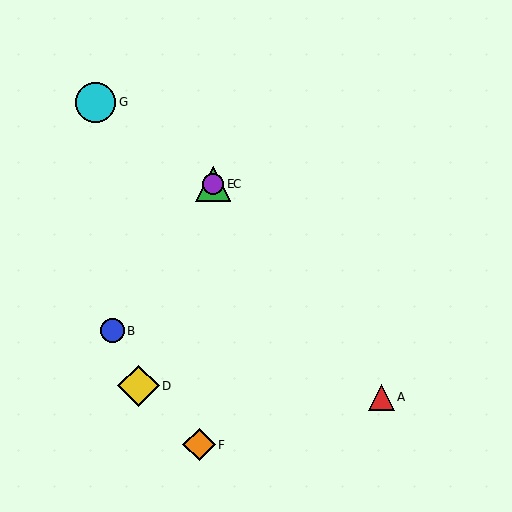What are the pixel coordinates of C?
Object C is at (213, 184).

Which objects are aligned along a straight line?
Objects C, E, G are aligned along a straight line.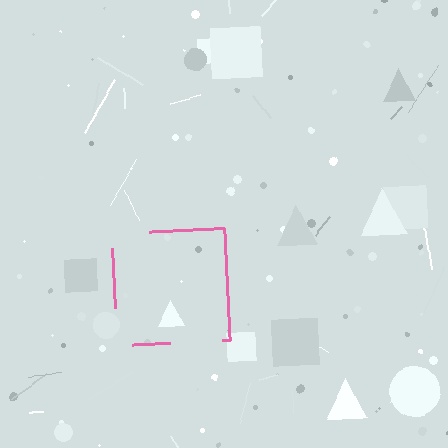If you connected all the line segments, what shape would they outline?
They would outline a square.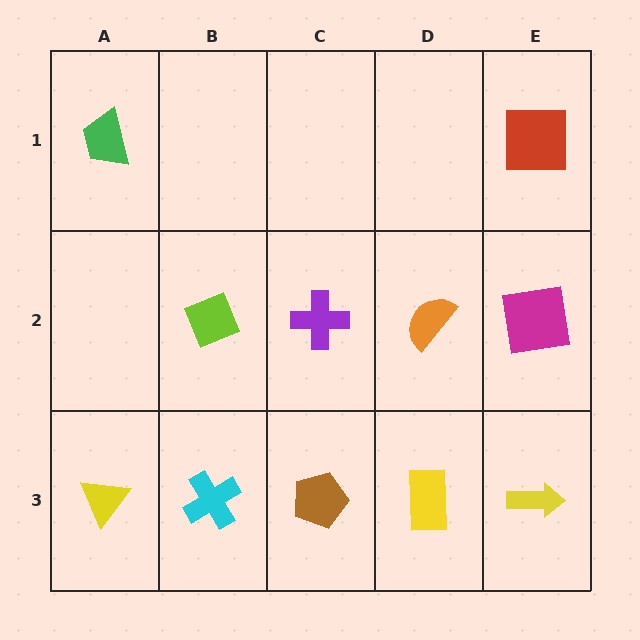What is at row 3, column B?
A cyan cross.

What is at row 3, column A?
A yellow triangle.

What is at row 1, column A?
A green trapezoid.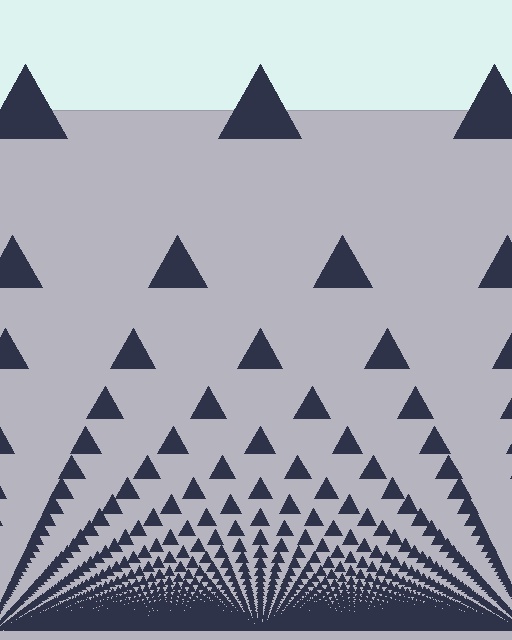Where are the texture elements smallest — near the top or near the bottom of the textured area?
Near the bottom.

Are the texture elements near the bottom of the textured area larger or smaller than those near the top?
Smaller. The gradient is inverted — elements near the bottom are smaller and denser.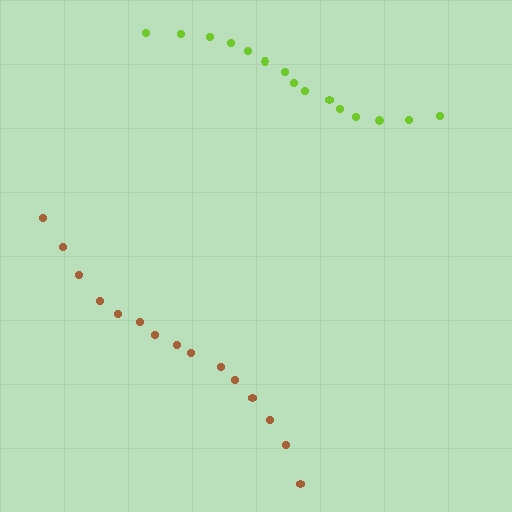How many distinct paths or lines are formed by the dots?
There are 2 distinct paths.